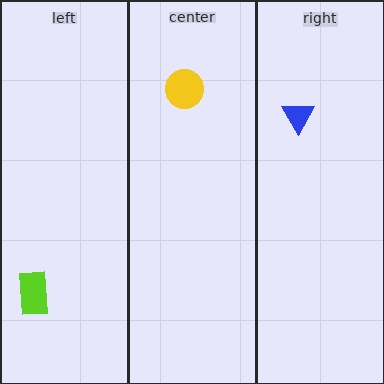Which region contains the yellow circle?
The center region.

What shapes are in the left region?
The lime rectangle.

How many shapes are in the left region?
1.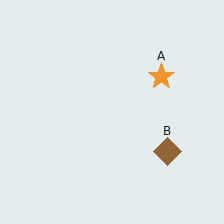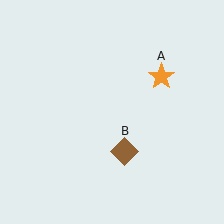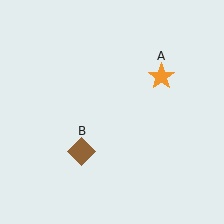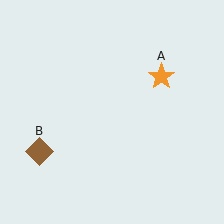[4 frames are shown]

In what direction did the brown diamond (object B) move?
The brown diamond (object B) moved left.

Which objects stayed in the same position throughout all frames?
Orange star (object A) remained stationary.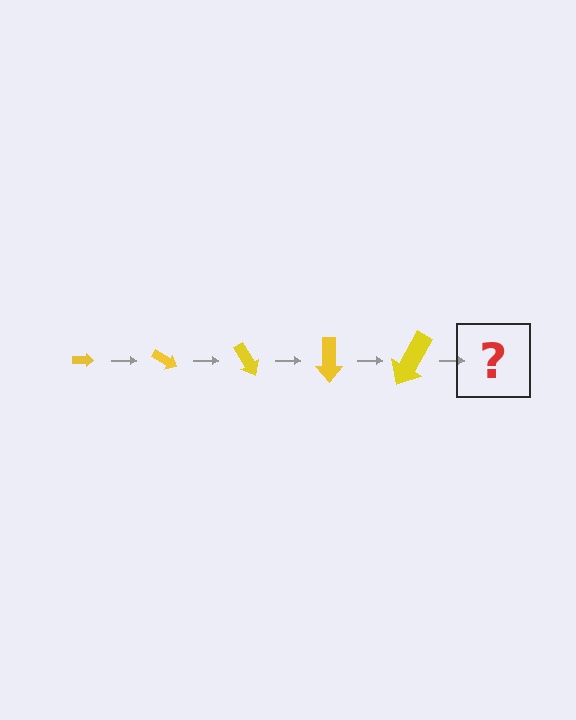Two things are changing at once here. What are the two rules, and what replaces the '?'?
The two rules are that the arrow grows larger each step and it rotates 30 degrees each step. The '?' should be an arrow, larger than the previous one and rotated 150 degrees from the start.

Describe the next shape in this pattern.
It should be an arrow, larger than the previous one and rotated 150 degrees from the start.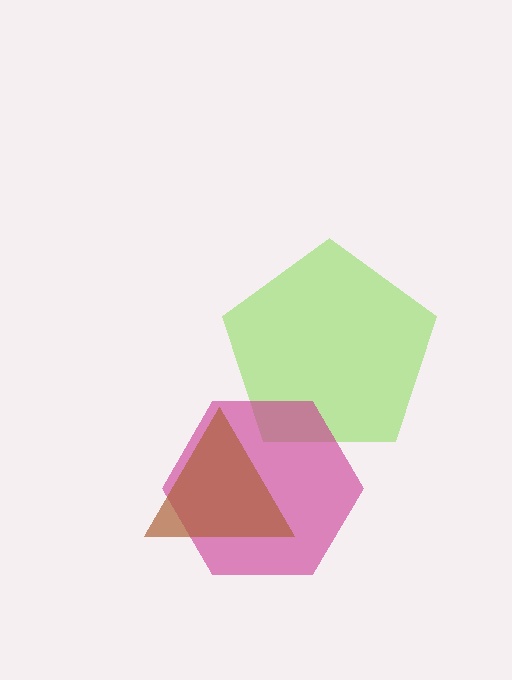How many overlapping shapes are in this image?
There are 3 overlapping shapes in the image.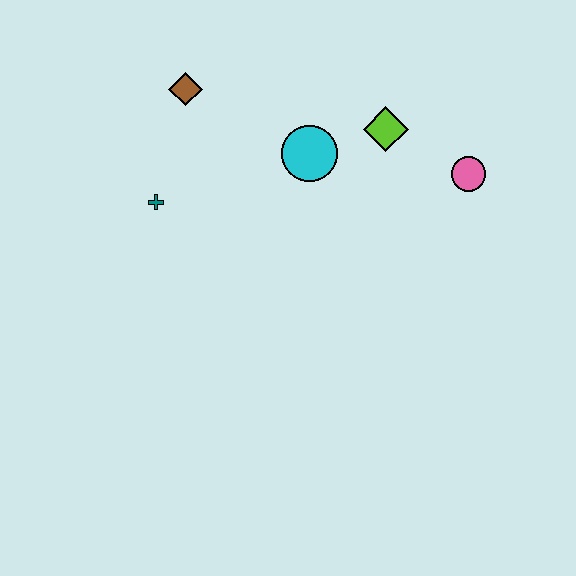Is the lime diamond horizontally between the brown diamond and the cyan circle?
No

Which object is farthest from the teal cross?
The pink circle is farthest from the teal cross.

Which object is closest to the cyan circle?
The lime diamond is closest to the cyan circle.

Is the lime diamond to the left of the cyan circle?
No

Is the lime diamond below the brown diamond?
Yes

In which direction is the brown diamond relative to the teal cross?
The brown diamond is above the teal cross.